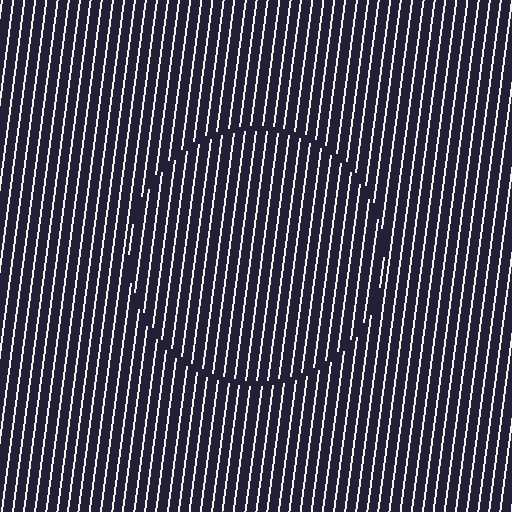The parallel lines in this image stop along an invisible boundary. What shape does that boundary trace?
An illusory circle. The interior of the shape contains the same grating, shifted by half a period — the contour is defined by the phase discontinuity where line-ends from the inner and outer gratings abut.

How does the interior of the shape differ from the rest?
The interior of the shape contains the same grating, shifted by half a period — the contour is defined by the phase discontinuity where line-ends from the inner and outer gratings abut.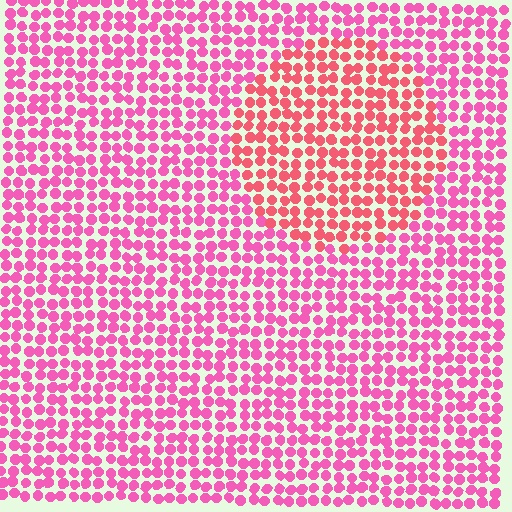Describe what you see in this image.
The image is filled with small pink elements in a uniform arrangement. A circle-shaped region is visible where the elements are tinted to a slightly different hue, forming a subtle color boundary.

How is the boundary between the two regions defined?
The boundary is defined purely by a slight shift in hue (about 28 degrees). Spacing, size, and orientation are identical on both sides.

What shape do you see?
I see a circle.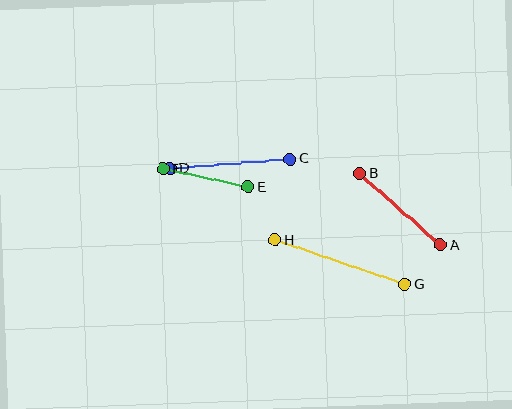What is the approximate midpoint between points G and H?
The midpoint is at approximately (340, 262) pixels.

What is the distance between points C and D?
The distance is approximately 121 pixels.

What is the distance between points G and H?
The distance is approximately 137 pixels.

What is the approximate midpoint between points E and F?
The midpoint is at approximately (206, 178) pixels.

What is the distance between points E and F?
The distance is approximately 87 pixels.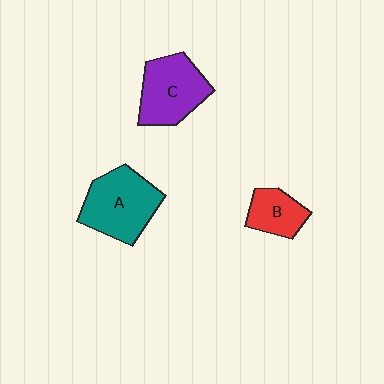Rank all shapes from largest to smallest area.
From largest to smallest: A (teal), C (purple), B (red).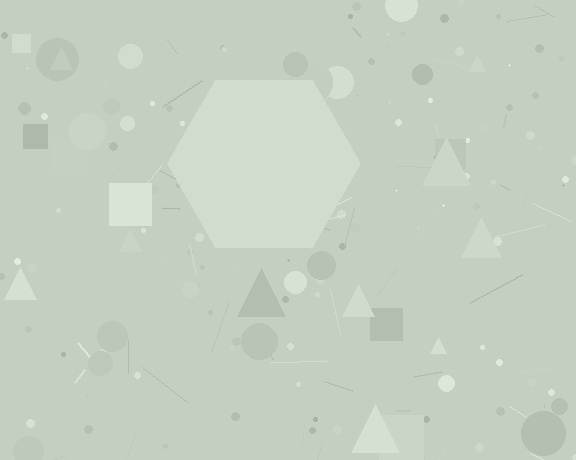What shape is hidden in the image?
A hexagon is hidden in the image.